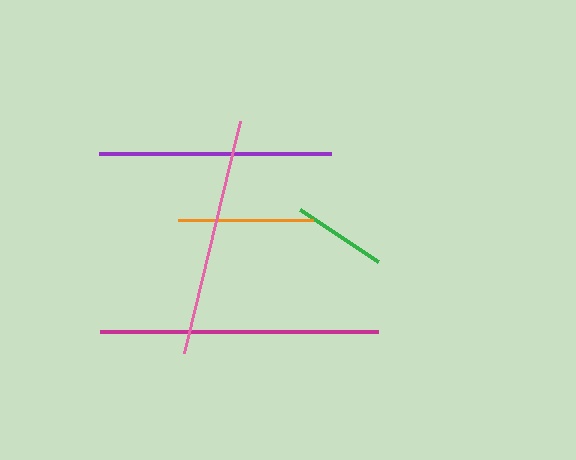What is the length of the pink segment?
The pink segment is approximately 238 pixels long.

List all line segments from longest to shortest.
From longest to shortest: magenta, pink, purple, orange, green.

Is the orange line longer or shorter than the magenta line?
The magenta line is longer than the orange line.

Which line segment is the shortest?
The green line is the shortest at approximately 94 pixels.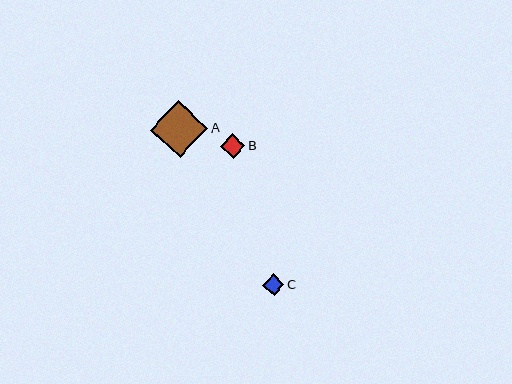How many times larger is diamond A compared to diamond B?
Diamond A is approximately 2.4 times the size of diamond B.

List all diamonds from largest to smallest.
From largest to smallest: A, B, C.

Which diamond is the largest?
Diamond A is the largest with a size of approximately 58 pixels.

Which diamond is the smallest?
Diamond C is the smallest with a size of approximately 22 pixels.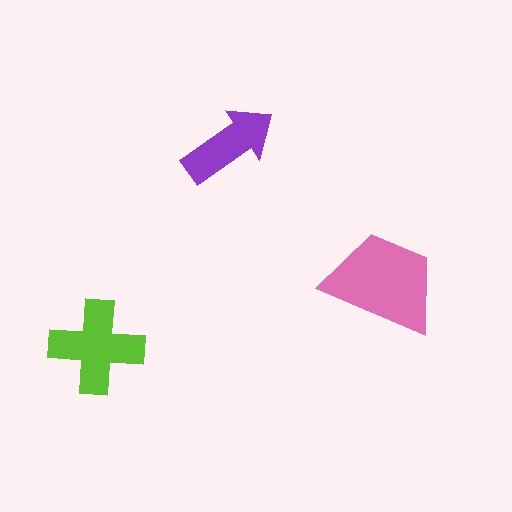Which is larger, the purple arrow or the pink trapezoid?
The pink trapezoid.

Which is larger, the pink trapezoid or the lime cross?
The pink trapezoid.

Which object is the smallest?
The purple arrow.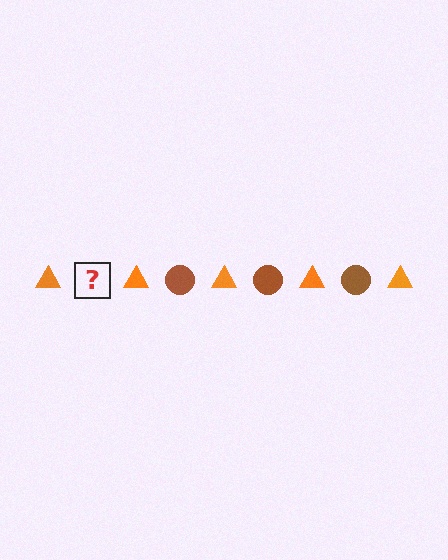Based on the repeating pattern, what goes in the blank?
The blank should be a brown circle.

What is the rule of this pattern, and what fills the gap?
The rule is that the pattern alternates between orange triangle and brown circle. The gap should be filled with a brown circle.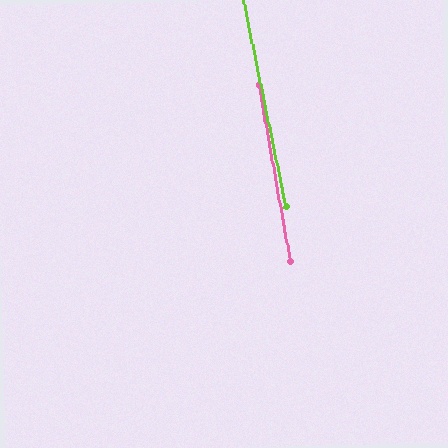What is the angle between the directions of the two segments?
Approximately 1 degree.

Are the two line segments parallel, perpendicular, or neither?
Parallel — their directions differ by only 1.4°.